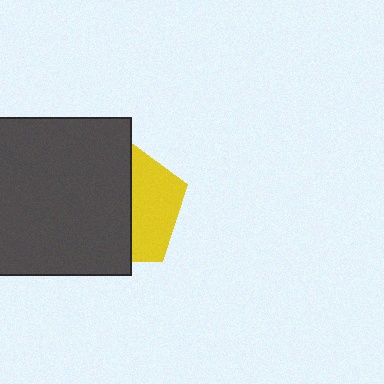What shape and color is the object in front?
The object in front is a dark gray rectangle.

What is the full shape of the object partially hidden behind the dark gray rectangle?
The partially hidden object is a yellow pentagon.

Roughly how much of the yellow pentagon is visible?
A small part of it is visible (roughly 40%).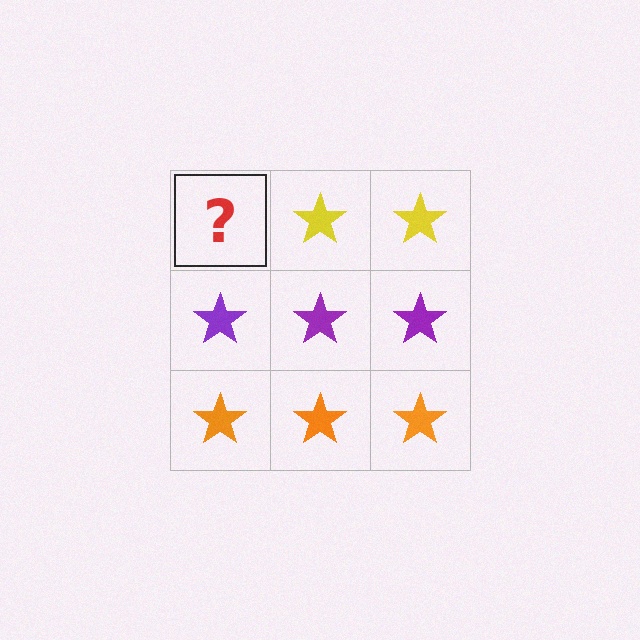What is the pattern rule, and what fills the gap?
The rule is that each row has a consistent color. The gap should be filled with a yellow star.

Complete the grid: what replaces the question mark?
The question mark should be replaced with a yellow star.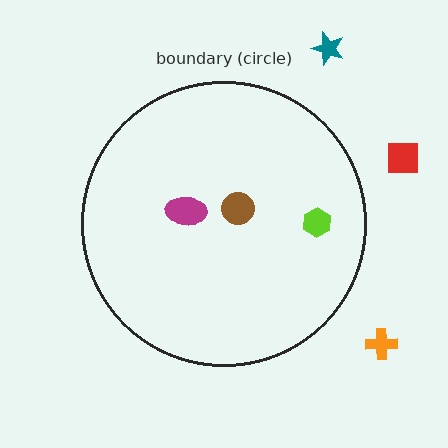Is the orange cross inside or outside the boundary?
Outside.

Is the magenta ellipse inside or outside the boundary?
Inside.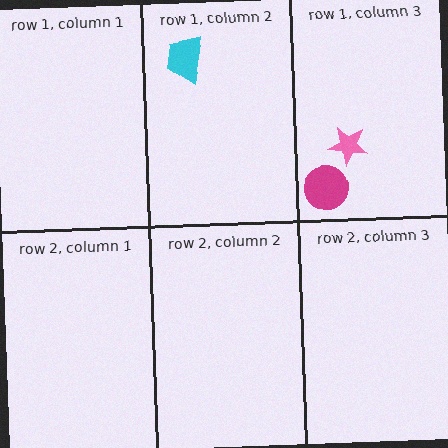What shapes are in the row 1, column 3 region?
The magenta circle, the pink star.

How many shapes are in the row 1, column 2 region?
1.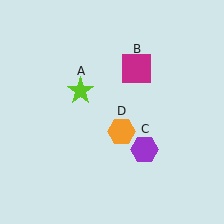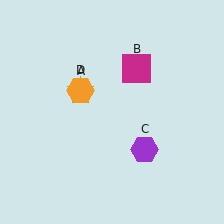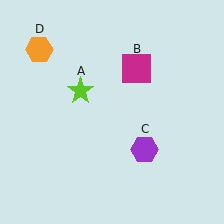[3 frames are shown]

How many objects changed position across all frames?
1 object changed position: orange hexagon (object D).